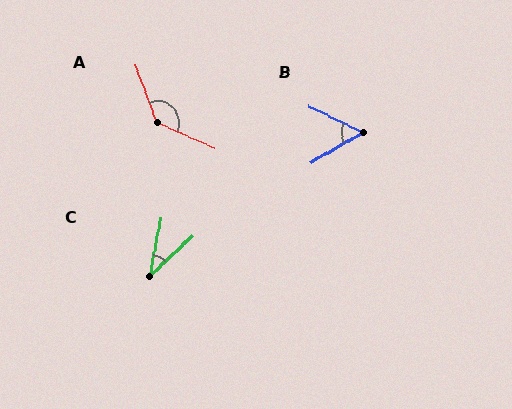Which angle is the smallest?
C, at approximately 36 degrees.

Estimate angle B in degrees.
Approximately 55 degrees.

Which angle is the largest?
A, at approximately 134 degrees.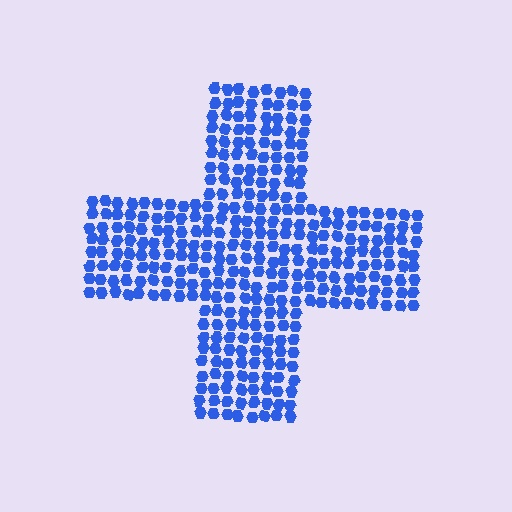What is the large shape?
The large shape is a cross.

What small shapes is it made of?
It is made of small hexagons.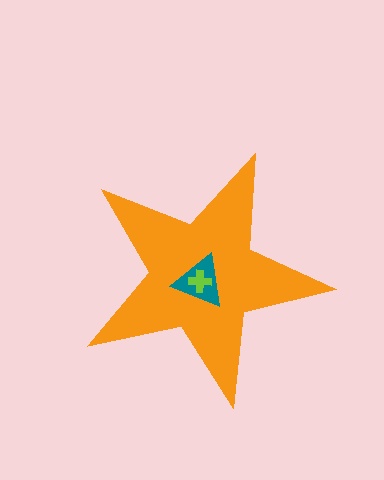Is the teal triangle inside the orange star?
Yes.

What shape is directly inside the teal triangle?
The lime cross.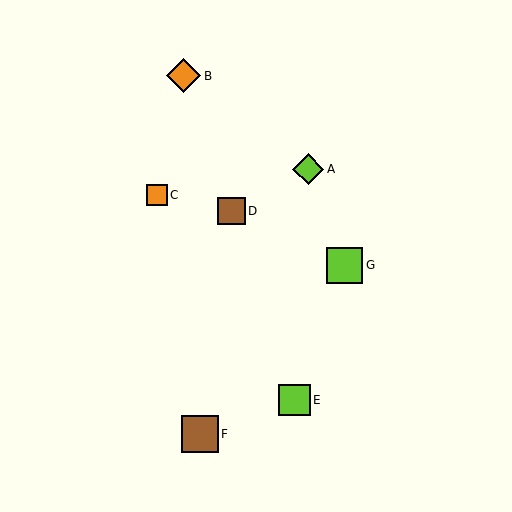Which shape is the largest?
The brown square (labeled F) is the largest.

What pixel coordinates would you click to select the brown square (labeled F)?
Click at (200, 434) to select the brown square F.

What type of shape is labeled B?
Shape B is an orange diamond.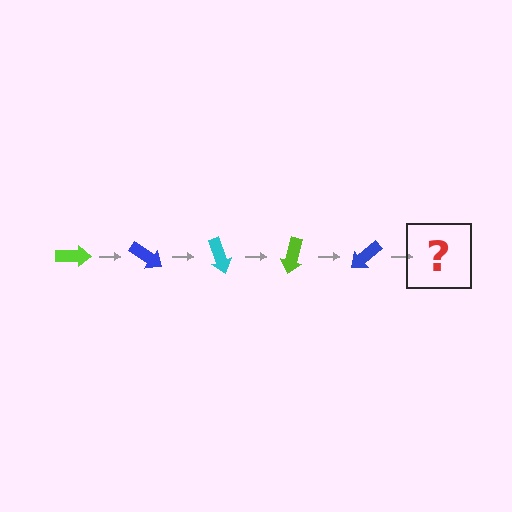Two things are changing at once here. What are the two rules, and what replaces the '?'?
The two rules are that it rotates 35 degrees each step and the color cycles through lime, blue, and cyan. The '?' should be a cyan arrow, rotated 175 degrees from the start.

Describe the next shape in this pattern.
It should be a cyan arrow, rotated 175 degrees from the start.